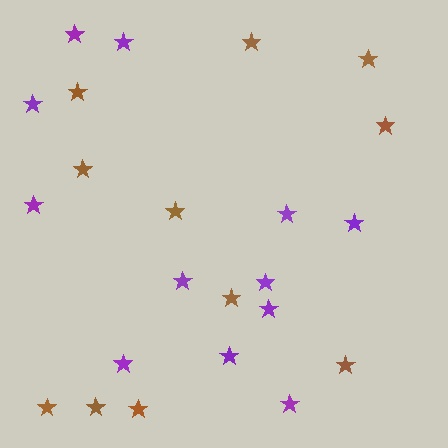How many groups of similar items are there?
There are 2 groups: one group of purple stars (12) and one group of brown stars (11).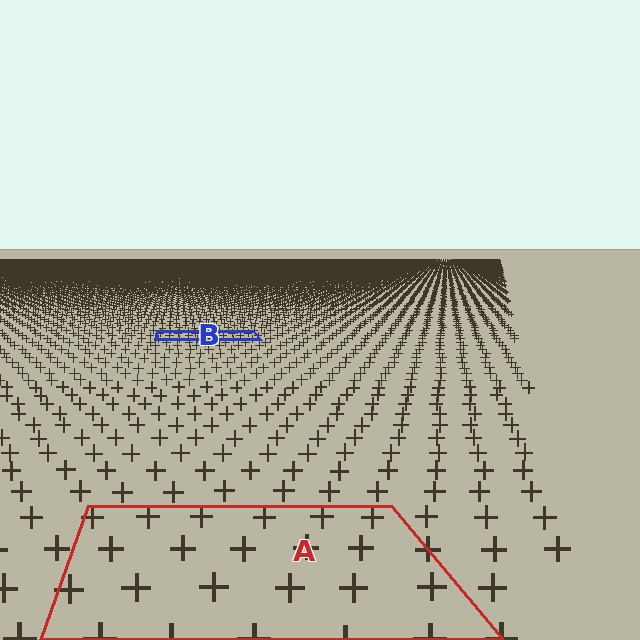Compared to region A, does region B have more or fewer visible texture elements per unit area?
Region B has more texture elements per unit area — they are packed more densely because it is farther away.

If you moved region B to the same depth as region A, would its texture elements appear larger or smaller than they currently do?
They would appear larger. At a closer depth, the same texture elements are projected at a bigger on-screen size.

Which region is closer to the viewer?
Region A is closer. The texture elements there are larger and more spread out.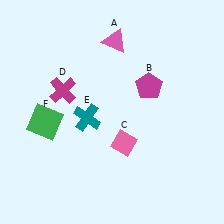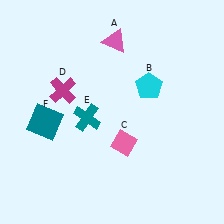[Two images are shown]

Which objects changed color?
B changed from magenta to cyan. F changed from green to teal.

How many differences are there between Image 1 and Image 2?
There are 2 differences between the two images.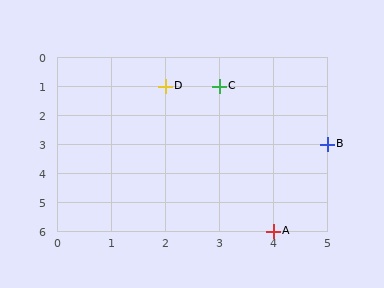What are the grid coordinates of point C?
Point C is at grid coordinates (3, 1).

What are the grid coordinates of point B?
Point B is at grid coordinates (5, 3).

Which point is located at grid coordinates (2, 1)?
Point D is at (2, 1).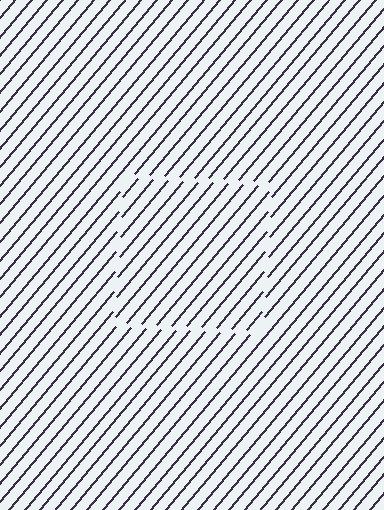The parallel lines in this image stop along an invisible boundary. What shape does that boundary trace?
An illusory square. The interior of the shape contains the same grating, shifted by half a period — the contour is defined by the phase discontinuity where line-ends from the inner and outer gratings abut.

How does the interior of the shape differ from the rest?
The interior of the shape contains the same grating, shifted by half a period — the contour is defined by the phase discontinuity where line-ends from the inner and outer gratings abut.